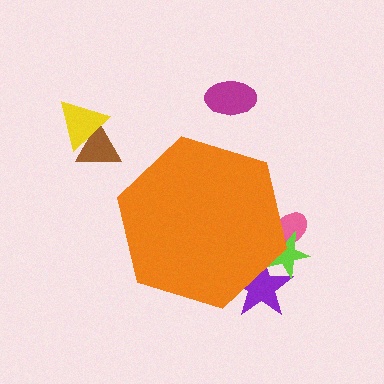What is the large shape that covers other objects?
An orange hexagon.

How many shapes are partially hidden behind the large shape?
3 shapes are partially hidden.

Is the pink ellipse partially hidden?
Yes, the pink ellipse is partially hidden behind the orange hexagon.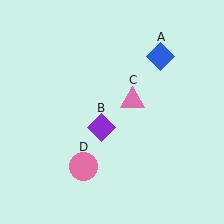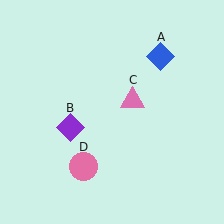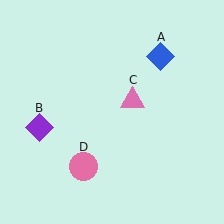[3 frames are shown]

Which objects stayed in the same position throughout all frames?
Blue diamond (object A) and pink triangle (object C) and pink circle (object D) remained stationary.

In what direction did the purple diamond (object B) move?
The purple diamond (object B) moved left.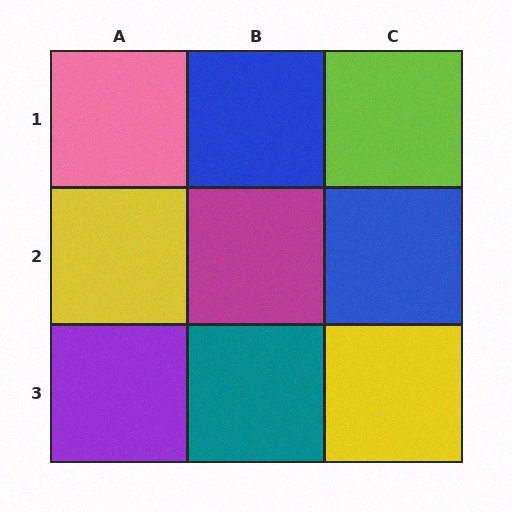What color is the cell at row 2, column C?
Blue.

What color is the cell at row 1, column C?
Lime.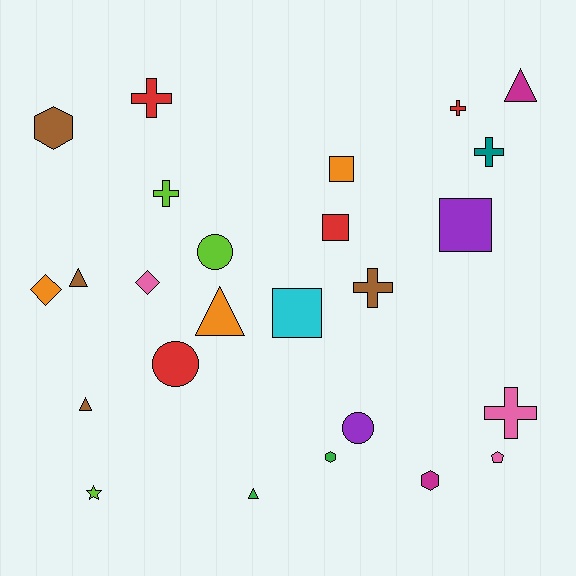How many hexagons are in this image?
There are 3 hexagons.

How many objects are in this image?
There are 25 objects.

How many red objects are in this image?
There are 4 red objects.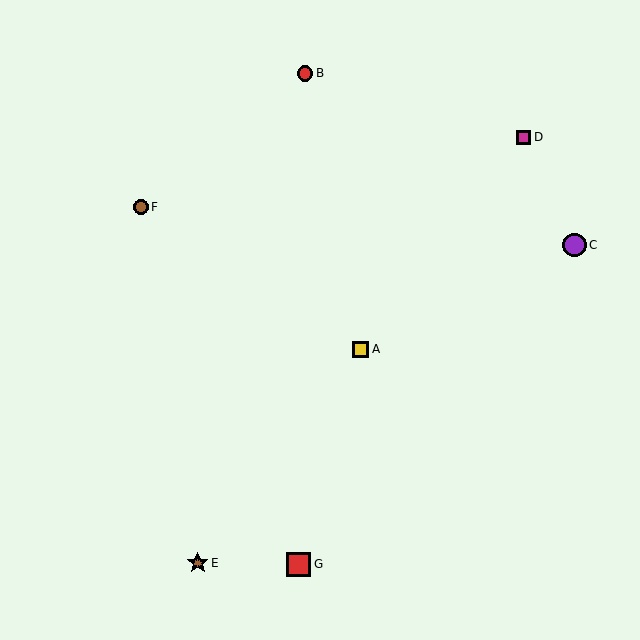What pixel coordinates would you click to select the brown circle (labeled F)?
Click at (141, 207) to select the brown circle F.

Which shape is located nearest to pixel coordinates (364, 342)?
The yellow square (labeled A) at (360, 349) is nearest to that location.